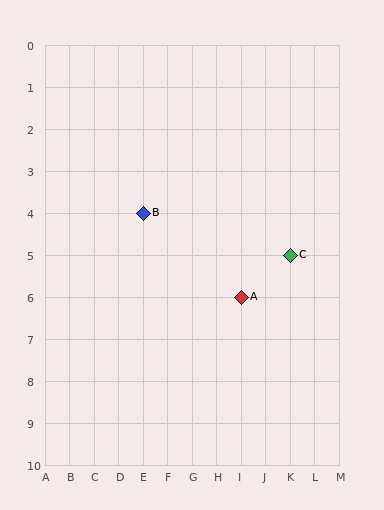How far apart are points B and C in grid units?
Points B and C are 6 columns and 1 row apart (about 6.1 grid units diagonally).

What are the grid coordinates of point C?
Point C is at grid coordinates (K, 5).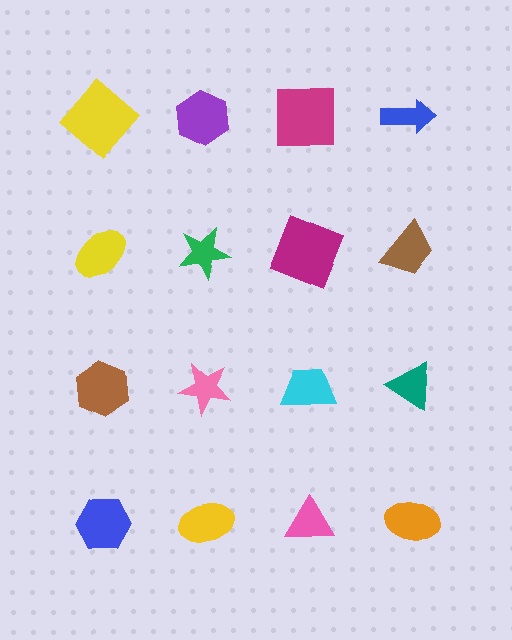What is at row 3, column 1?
A brown hexagon.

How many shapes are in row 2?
4 shapes.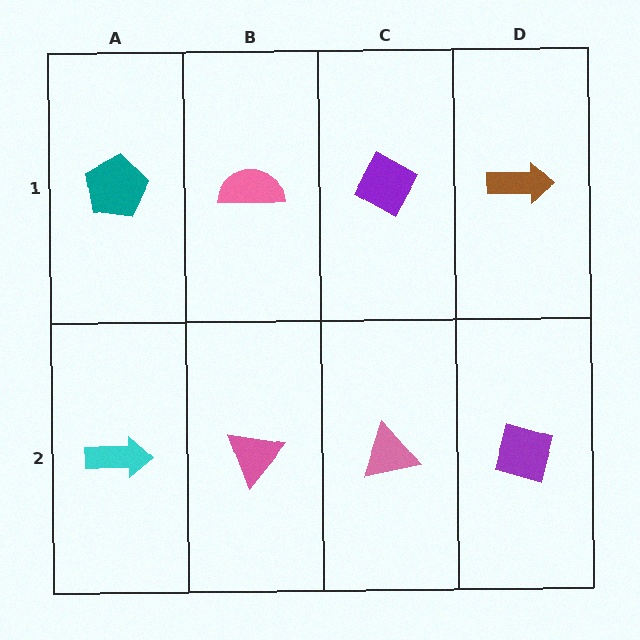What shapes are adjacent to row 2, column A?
A teal pentagon (row 1, column A), a pink triangle (row 2, column B).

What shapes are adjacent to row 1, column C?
A pink triangle (row 2, column C), a pink semicircle (row 1, column B), a brown arrow (row 1, column D).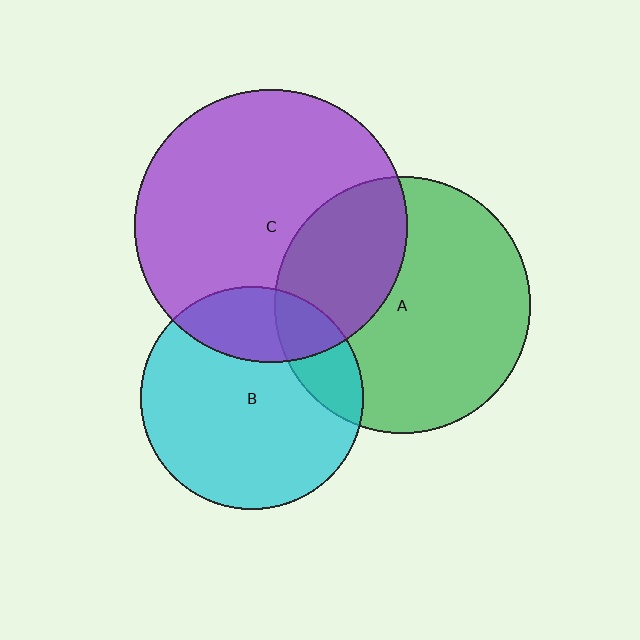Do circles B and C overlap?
Yes.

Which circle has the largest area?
Circle C (purple).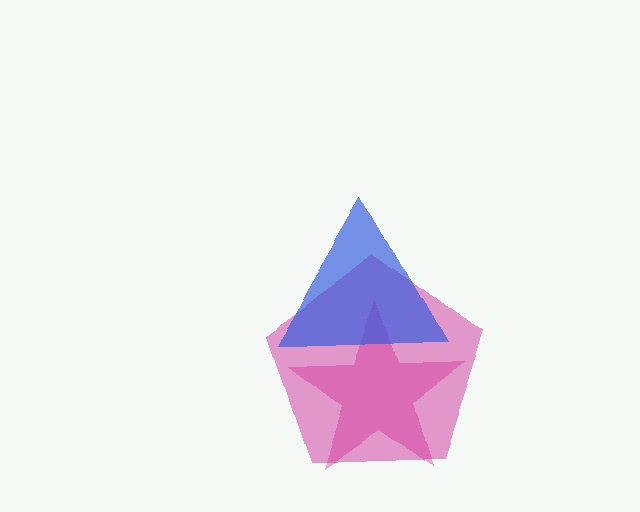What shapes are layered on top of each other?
The layered shapes are: a pink star, a magenta pentagon, a blue triangle.